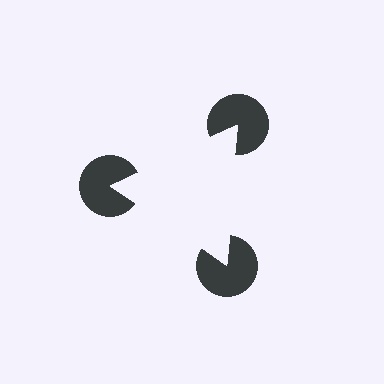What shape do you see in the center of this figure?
An illusory triangle — its edges are inferred from the aligned wedge cuts in the pac-man discs, not physically drawn.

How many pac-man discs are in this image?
There are 3 — one at each vertex of the illusory triangle.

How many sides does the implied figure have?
3 sides.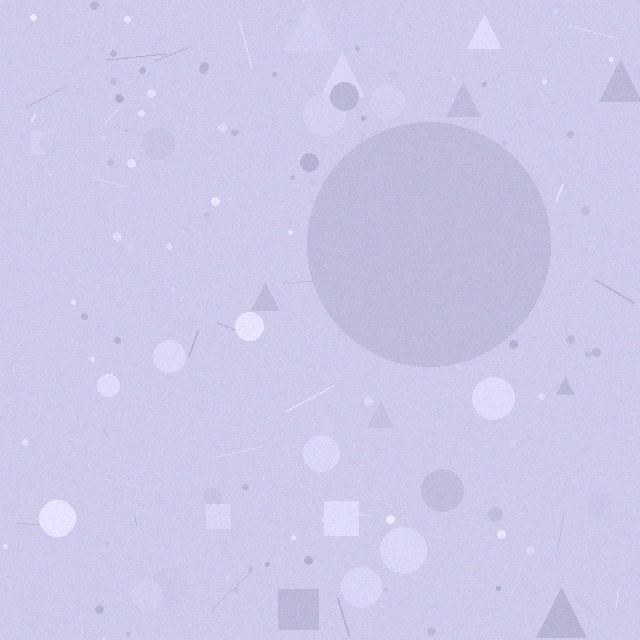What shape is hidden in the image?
A circle is hidden in the image.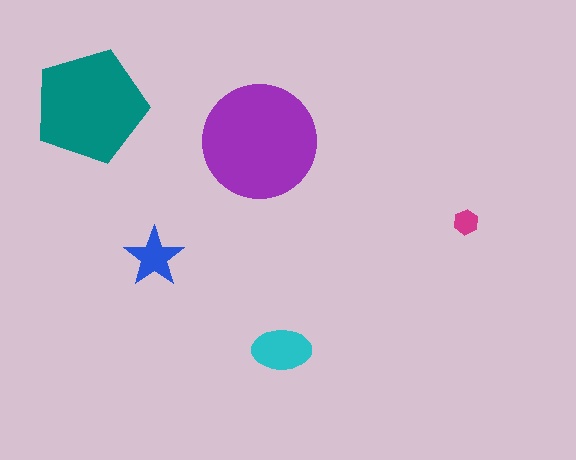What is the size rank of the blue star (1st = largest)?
4th.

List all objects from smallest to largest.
The magenta hexagon, the blue star, the cyan ellipse, the teal pentagon, the purple circle.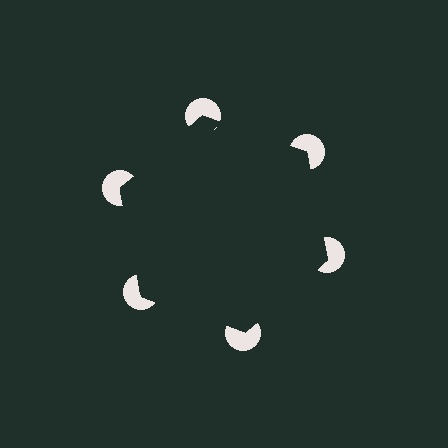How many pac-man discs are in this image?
There are 6 — one at each vertex of the illusory hexagon.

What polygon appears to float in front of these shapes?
An illusory hexagon — its edges are inferred from the aligned wedge cuts in the pac-man discs, not physically drawn.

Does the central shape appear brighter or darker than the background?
It typically appears slightly darker than the background, even though no actual brightness change is drawn.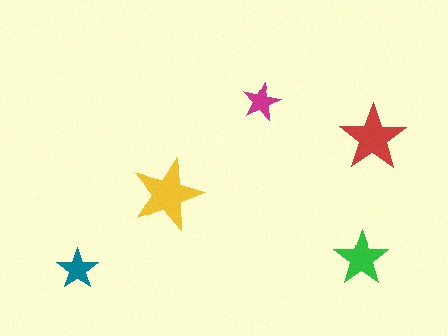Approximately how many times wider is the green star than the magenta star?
About 1.5 times wider.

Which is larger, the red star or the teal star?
The red one.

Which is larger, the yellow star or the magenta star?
The yellow one.